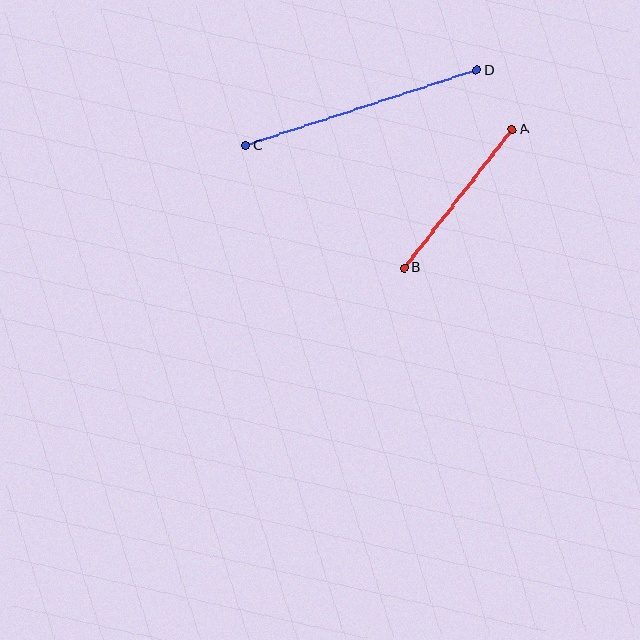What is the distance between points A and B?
The distance is approximately 176 pixels.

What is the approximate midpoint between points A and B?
The midpoint is at approximately (458, 199) pixels.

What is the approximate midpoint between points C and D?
The midpoint is at approximately (361, 108) pixels.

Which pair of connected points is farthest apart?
Points C and D are farthest apart.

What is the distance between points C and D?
The distance is approximately 243 pixels.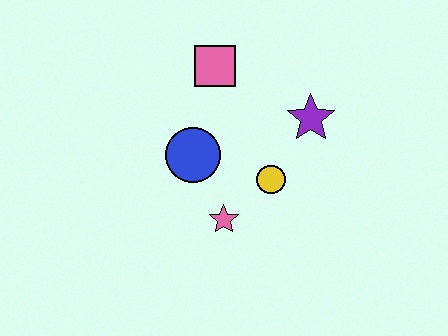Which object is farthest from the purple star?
The pink star is farthest from the purple star.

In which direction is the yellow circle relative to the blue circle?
The yellow circle is to the right of the blue circle.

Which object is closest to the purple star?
The yellow circle is closest to the purple star.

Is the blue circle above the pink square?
No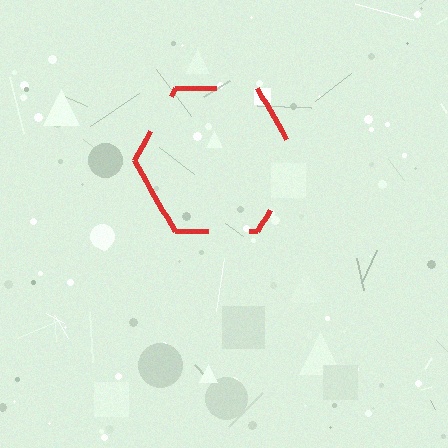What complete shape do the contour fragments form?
The contour fragments form a hexagon.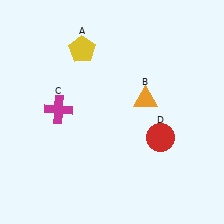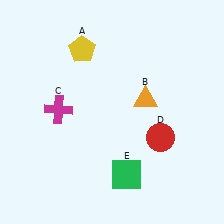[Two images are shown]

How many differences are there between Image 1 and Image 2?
There is 1 difference between the two images.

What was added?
A green square (E) was added in Image 2.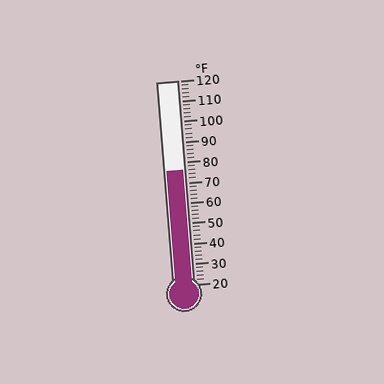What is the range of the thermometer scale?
The thermometer scale ranges from 20°F to 120°F.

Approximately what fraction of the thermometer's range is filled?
The thermometer is filled to approximately 55% of its range.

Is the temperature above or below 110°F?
The temperature is below 110°F.